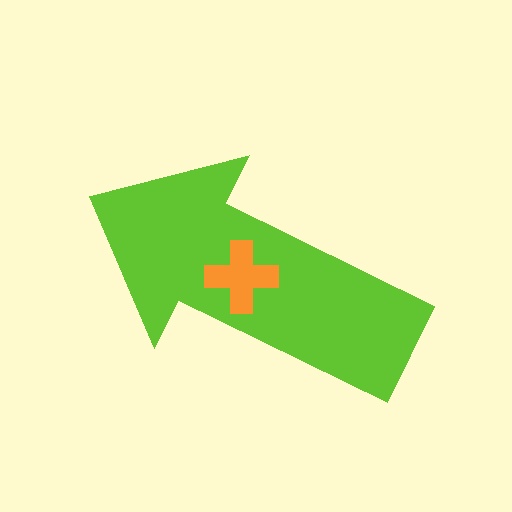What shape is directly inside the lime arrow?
The orange cross.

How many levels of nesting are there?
2.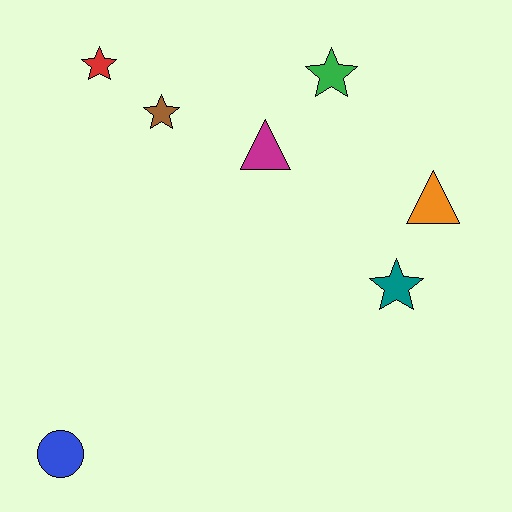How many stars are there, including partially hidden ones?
There are 4 stars.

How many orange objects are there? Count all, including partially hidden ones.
There is 1 orange object.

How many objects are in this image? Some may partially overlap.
There are 7 objects.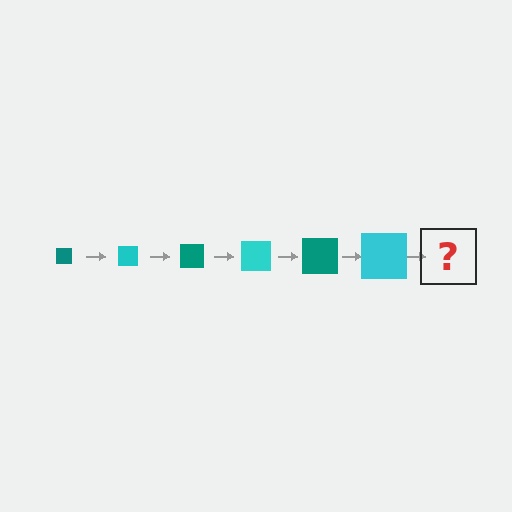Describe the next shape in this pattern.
It should be a teal square, larger than the previous one.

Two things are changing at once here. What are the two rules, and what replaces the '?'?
The two rules are that the square grows larger each step and the color cycles through teal and cyan. The '?' should be a teal square, larger than the previous one.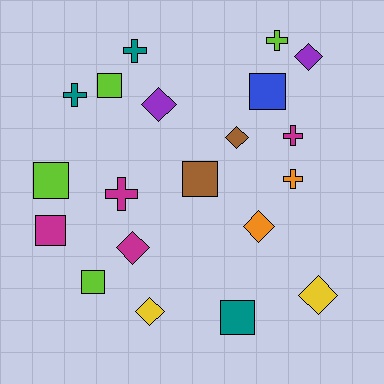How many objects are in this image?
There are 20 objects.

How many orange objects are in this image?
There are 2 orange objects.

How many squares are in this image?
There are 7 squares.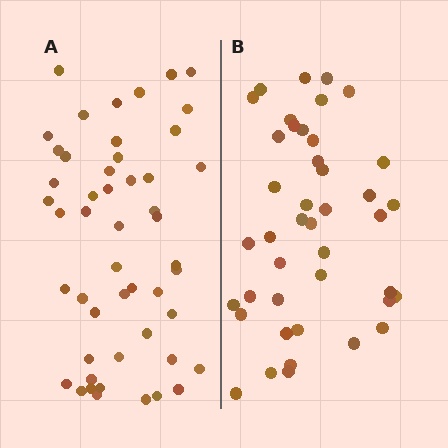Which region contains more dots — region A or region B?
Region A (the left region) has more dots.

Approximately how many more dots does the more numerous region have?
Region A has roughly 8 or so more dots than region B.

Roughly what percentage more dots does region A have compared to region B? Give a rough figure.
About 20% more.